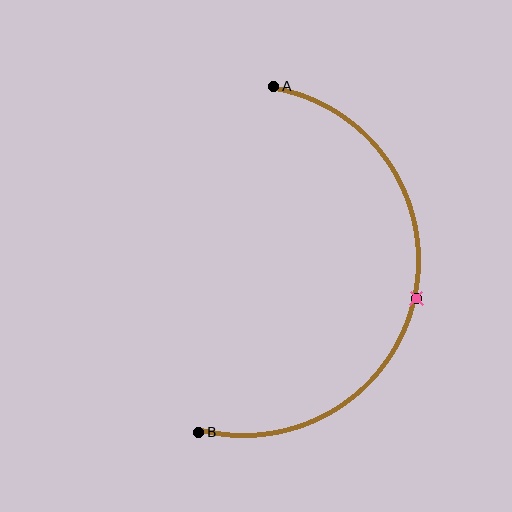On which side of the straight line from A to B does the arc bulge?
The arc bulges to the right of the straight line connecting A and B.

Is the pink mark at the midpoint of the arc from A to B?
Yes. The pink mark lies on the arc at equal arc-length from both A and B — it is the arc midpoint.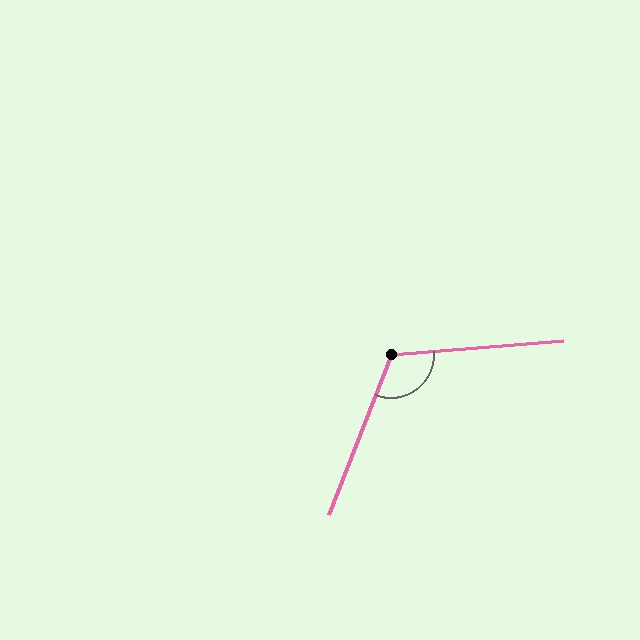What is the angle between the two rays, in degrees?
Approximately 116 degrees.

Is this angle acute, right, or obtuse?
It is obtuse.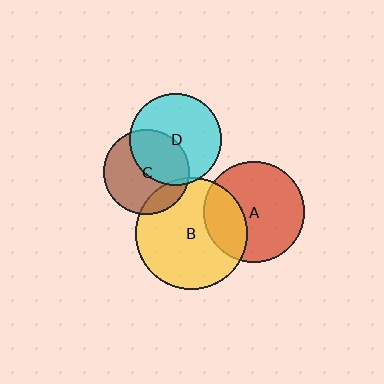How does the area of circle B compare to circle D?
Approximately 1.5 times.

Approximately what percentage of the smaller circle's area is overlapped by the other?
Approximately 15%.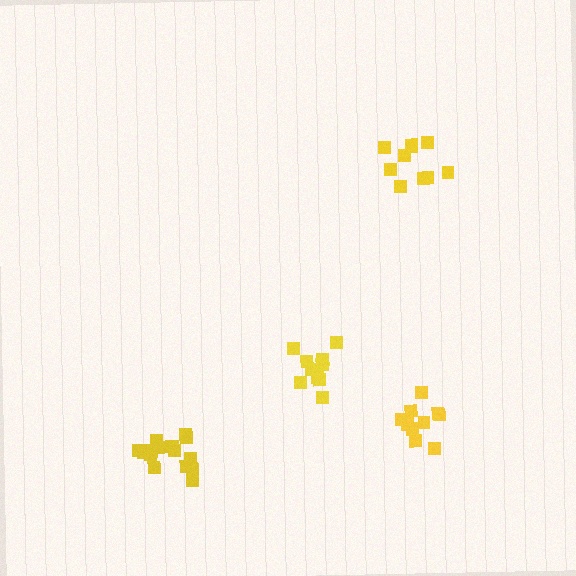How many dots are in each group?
Group 1: 10 dots, Group 2: 10 dots, Group 3: 10 dots, Group 4: 16 dots (46 total).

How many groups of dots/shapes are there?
There are 4 groups.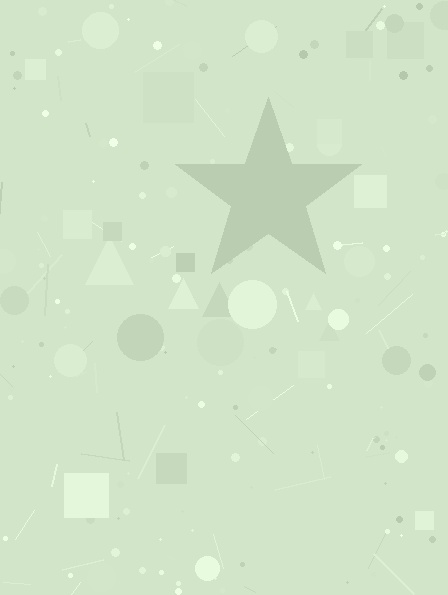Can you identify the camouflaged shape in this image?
The camouflaged shape is a star.